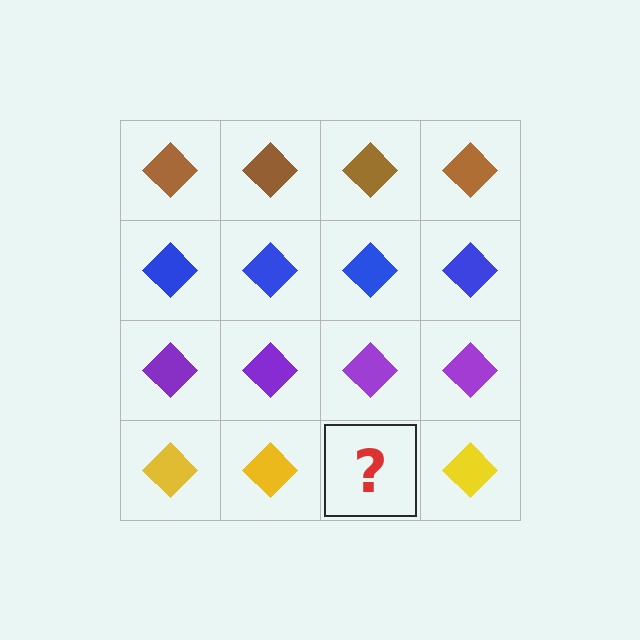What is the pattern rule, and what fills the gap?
The rule is that each row has a consistent color. The gap should be filled with a yellow diamond.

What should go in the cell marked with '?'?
The missing cell should contain a yellow diamond.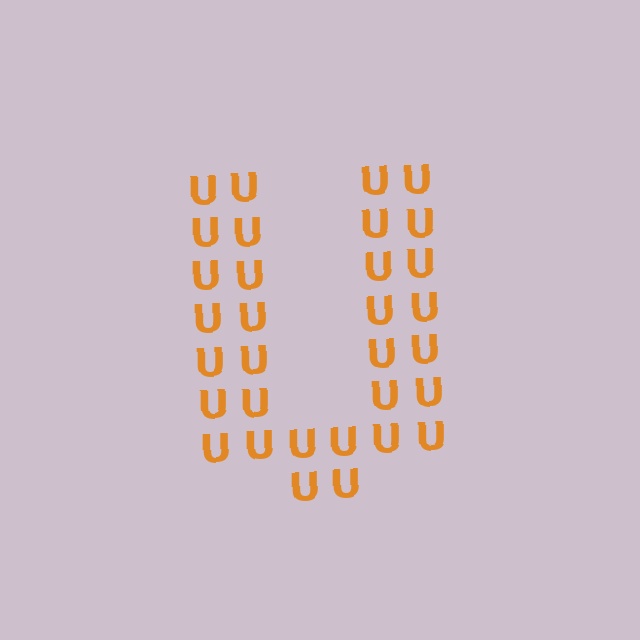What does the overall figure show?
The overall figure shows the letter U.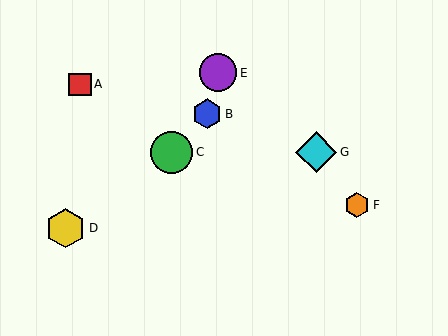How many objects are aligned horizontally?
2 objects (C, G) are aligned horizontally.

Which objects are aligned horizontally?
Objects C, G are aligned horizontally.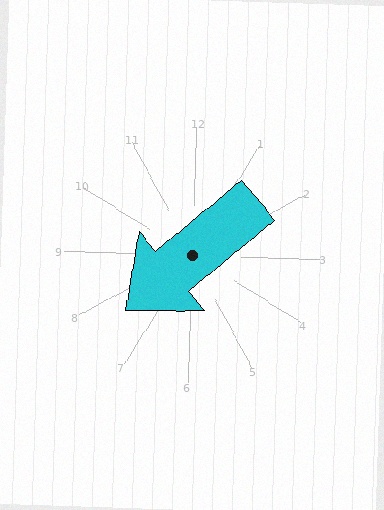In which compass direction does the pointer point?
Southwest.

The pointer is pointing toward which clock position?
Roughly 8 o'clock.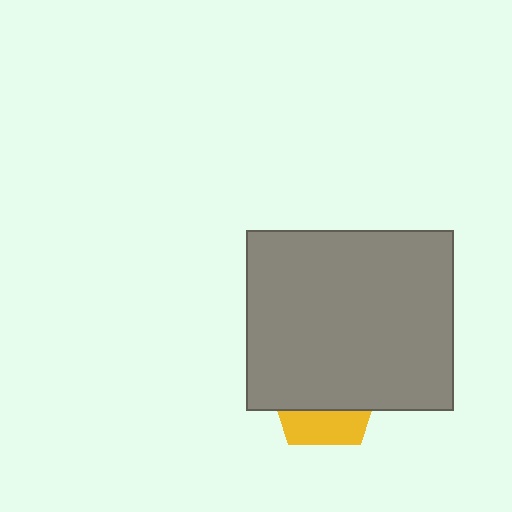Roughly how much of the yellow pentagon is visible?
A small part of it is visible (roughly 31%).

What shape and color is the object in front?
The object in front is a gray rectangle.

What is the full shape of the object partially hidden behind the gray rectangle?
The partially hidden object is a yellow pentagon.